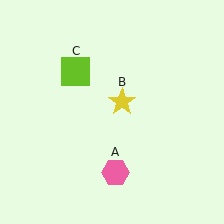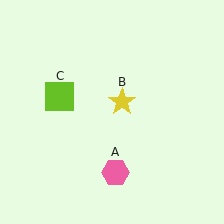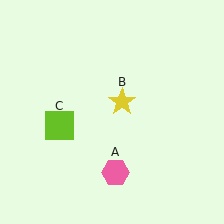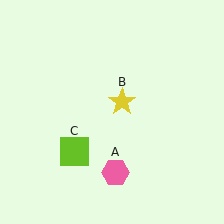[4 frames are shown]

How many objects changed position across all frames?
1 object changed position: lime square (object C).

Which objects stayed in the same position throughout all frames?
Pink hexagon (object A) and yellow star (object B) remained stationary.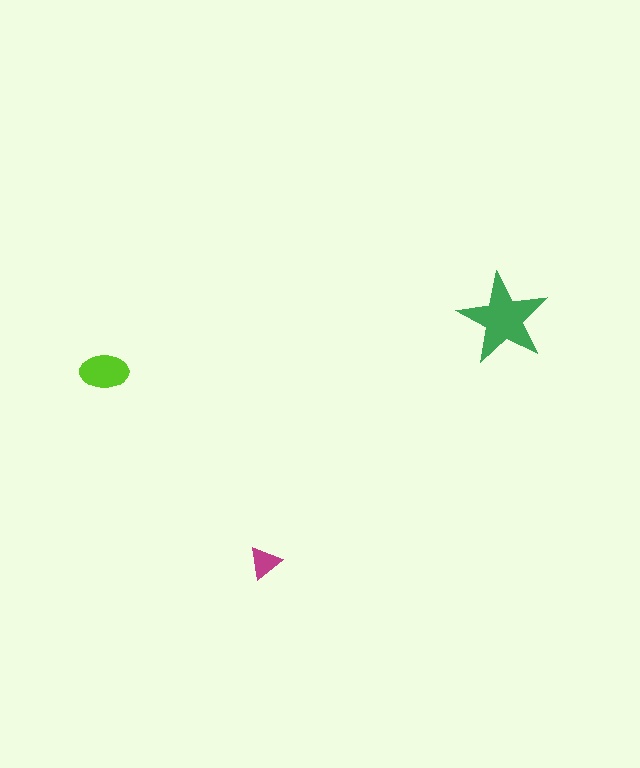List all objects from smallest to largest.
The magenta triangle, the lime ellipse, the green star.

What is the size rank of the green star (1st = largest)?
1st.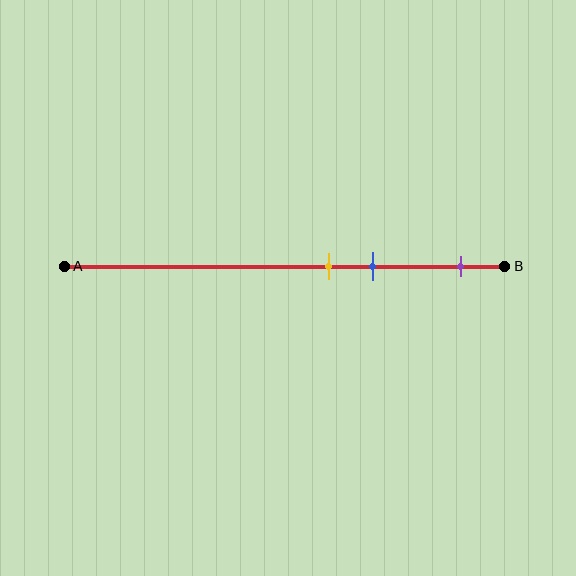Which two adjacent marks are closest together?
The yellow and blue marks are the closest adjacent pair.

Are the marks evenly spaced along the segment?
No, the marks are not evenly spaced.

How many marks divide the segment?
There are 3 marks dividing the segment.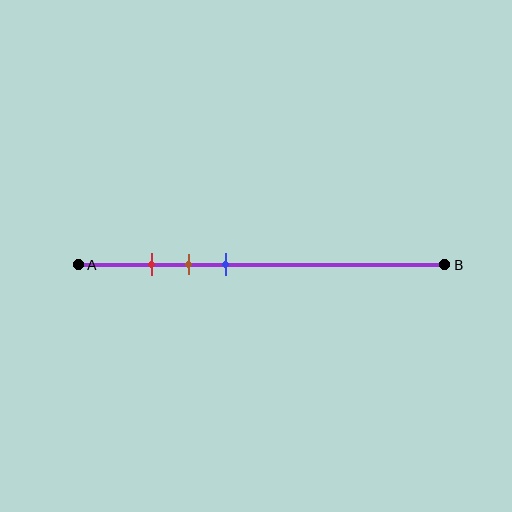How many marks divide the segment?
There are 3 marks dividing the segment.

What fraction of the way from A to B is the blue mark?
The blue mark is approximately 40% (0.4) of the way from A to B.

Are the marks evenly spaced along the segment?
Yes, the marks are approximately evenly spaced.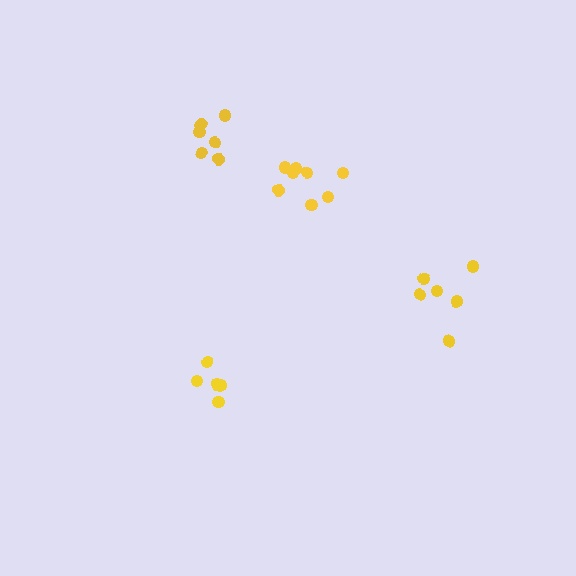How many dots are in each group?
Group 1: 5 dots, Group 2: 8 dots, Group 3: 6 dots, Group 4: 6 dots (25 total).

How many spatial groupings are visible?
There are 4 spatial groupings.